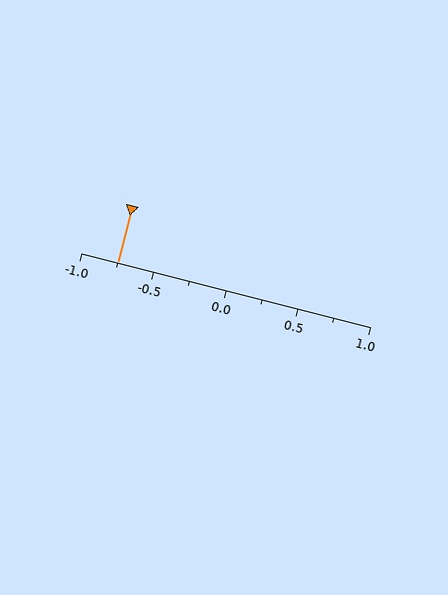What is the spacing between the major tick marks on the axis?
The major ticks are spaced 0.5 apart.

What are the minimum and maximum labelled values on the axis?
The axis runs from -1.0 to 1.0.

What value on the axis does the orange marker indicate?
The marker indicates approximately -0.75.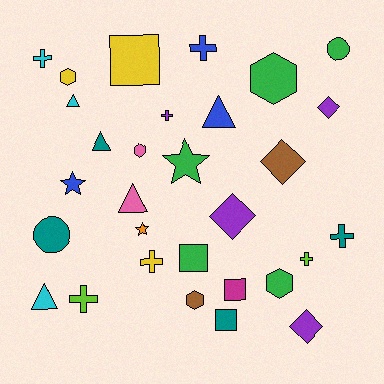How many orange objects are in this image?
There is 1 orange object.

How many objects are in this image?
There are 30 objects.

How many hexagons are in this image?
There are 5 hexagons.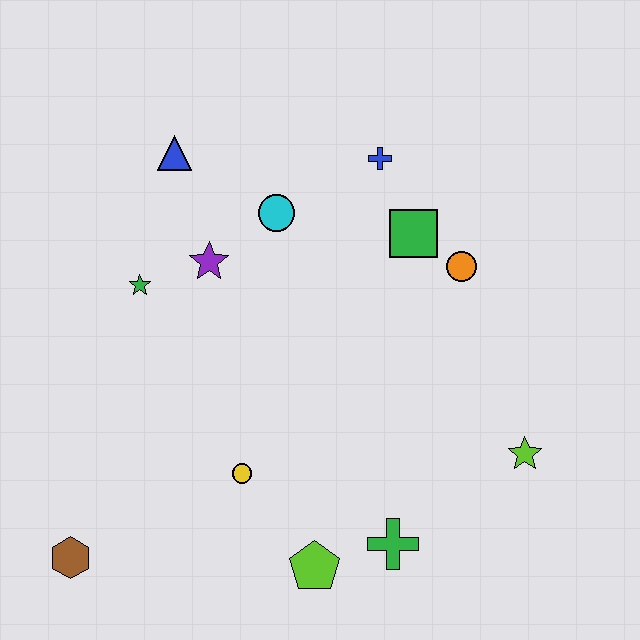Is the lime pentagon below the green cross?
Yes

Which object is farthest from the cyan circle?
The brown hexagon is farthest from the cyan circle.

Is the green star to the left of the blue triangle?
Yes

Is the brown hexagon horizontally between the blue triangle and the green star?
No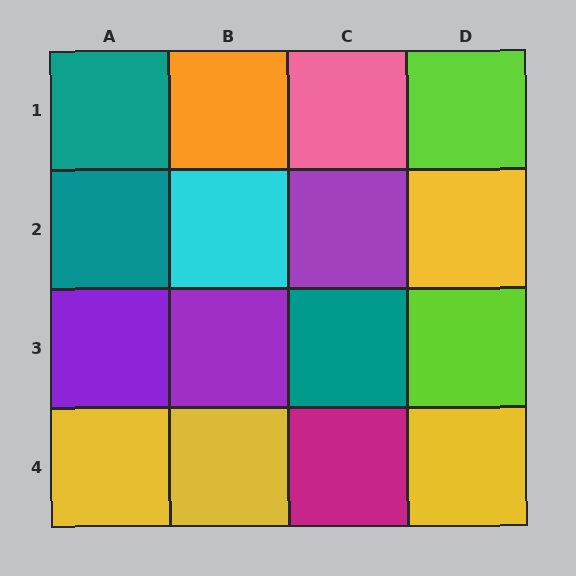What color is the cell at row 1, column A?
Teal.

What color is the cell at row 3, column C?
Teal.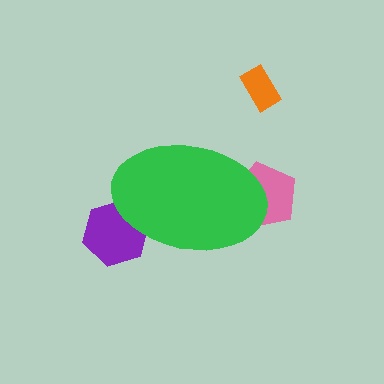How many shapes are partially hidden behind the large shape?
2 shapes are partially hidden.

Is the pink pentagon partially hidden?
Yes, the pink pentagon is partially hidden behind the green ellipse.